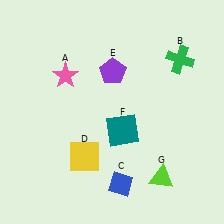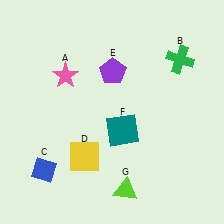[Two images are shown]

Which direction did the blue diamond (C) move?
The blue diamond (C) moved left.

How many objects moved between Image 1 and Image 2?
2 objects moved between the two images.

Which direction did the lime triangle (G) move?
The lime triangle (G) moved left.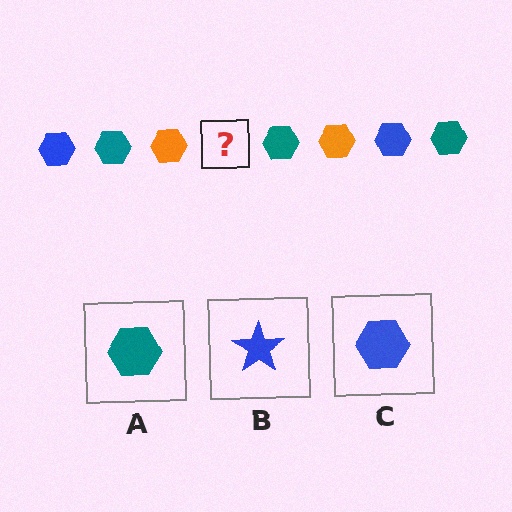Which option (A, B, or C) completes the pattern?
C.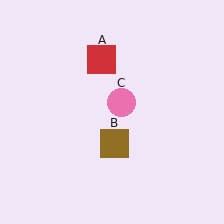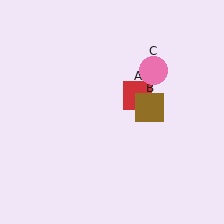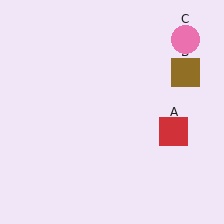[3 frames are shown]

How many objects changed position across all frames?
3 objects changed position: red square (object A), brown square (object B), pink circle (object C).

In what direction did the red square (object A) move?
The red square (object A) moved down and to the right.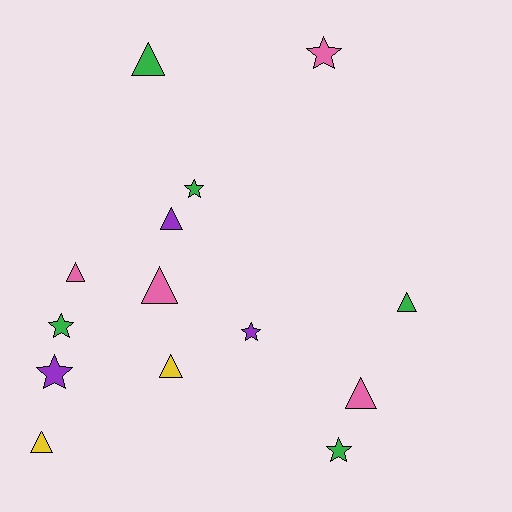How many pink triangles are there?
There are 3 pink triangles.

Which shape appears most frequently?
Triangle, with 8 objects.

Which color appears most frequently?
Green, with 5 objects.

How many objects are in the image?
There are 14 objects.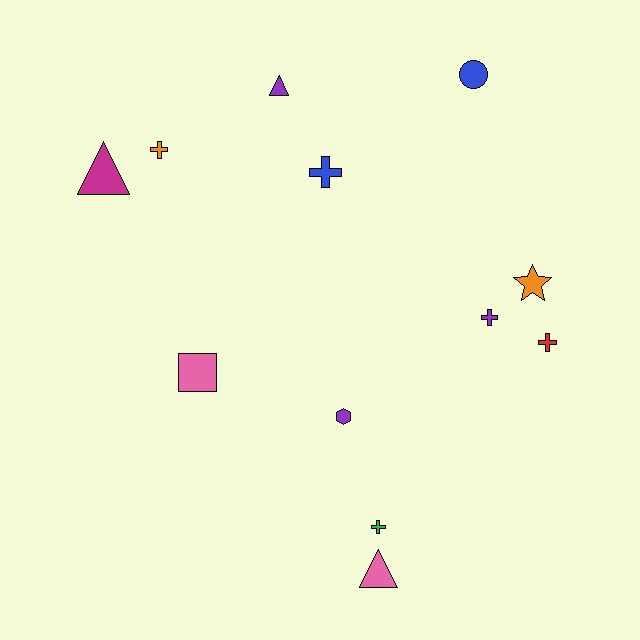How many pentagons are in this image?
There are no pentagons.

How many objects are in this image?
There are 12 objects.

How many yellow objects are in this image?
There are no yellow objects.